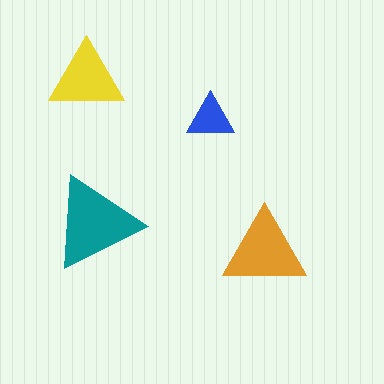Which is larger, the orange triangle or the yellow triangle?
The orange one.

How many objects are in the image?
There are 4 objects in the image.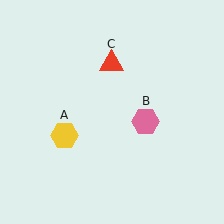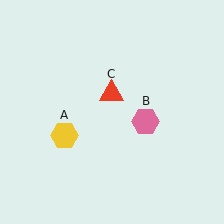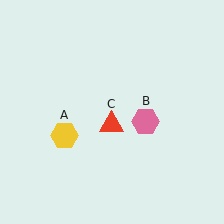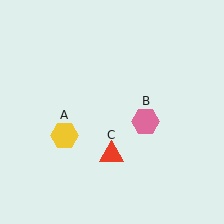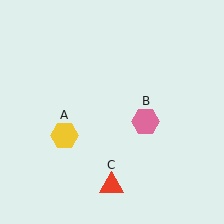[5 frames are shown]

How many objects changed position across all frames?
1 object changed position: red triangle (object C).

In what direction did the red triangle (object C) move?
The red triangle (object C) moved down.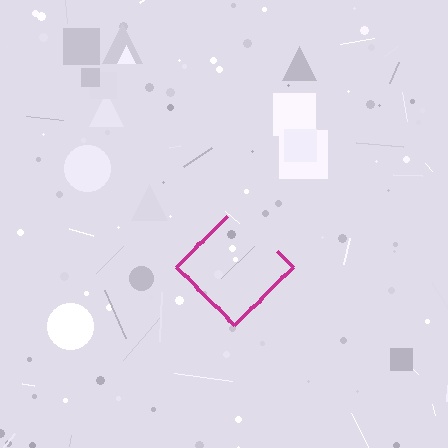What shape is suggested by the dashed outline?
The dashed outline suggests a diamond.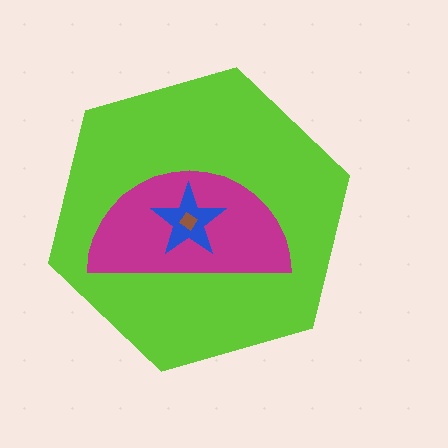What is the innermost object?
The brown diamond.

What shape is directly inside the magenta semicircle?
The blue star.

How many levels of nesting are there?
4.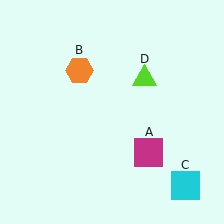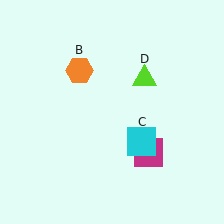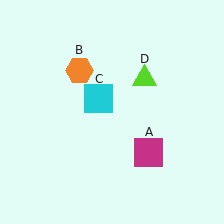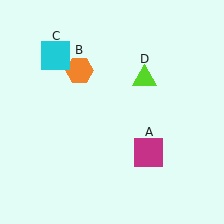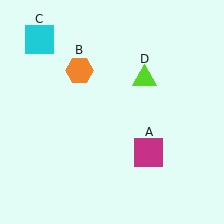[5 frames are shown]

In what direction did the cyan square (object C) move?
The cyan square (object C) moved up and to the left.